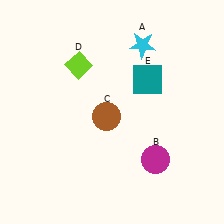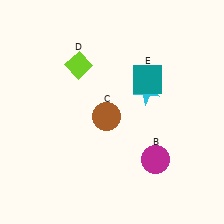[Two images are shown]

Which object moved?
The cyan star (A) moved down.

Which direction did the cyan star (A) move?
The cyan star (A) moved down.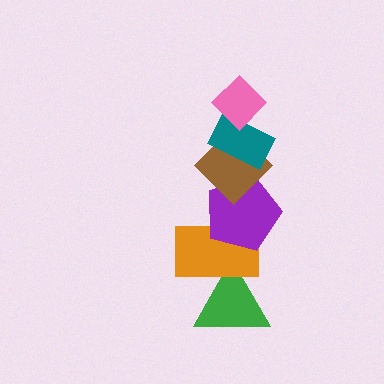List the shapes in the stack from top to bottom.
From top to bottom: the pink diamond, the teal rectangle, the brown diamond, the purple pentagon, the orange rectangle, the green triangle.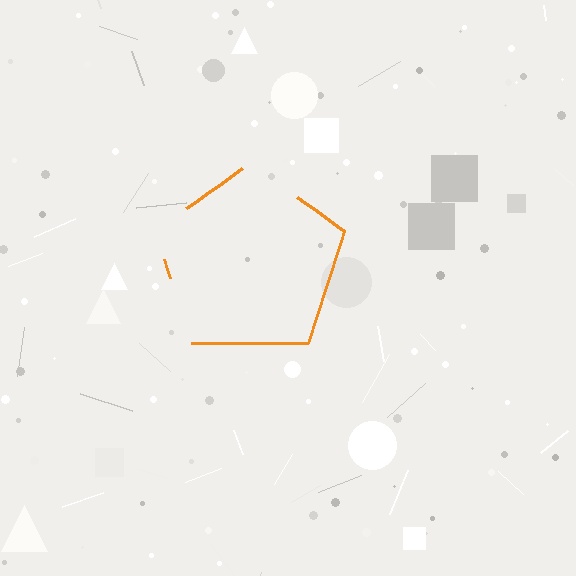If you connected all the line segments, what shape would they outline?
They would outline a pentagon.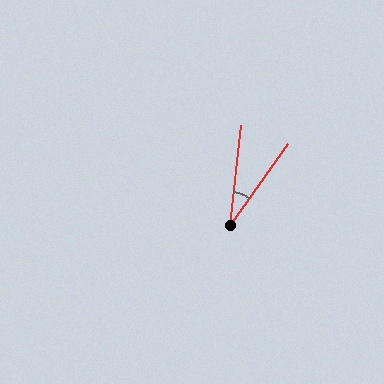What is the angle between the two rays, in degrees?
Approximately 29 degrees.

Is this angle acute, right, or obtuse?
It is acute.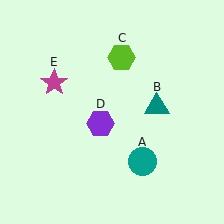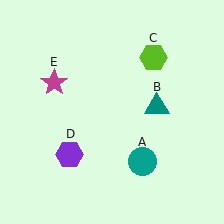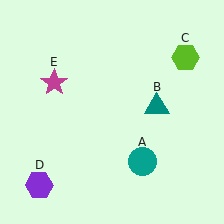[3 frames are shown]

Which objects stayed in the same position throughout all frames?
Teal circle (object A) and teal triangle (object B) and magenta star (object E) remained stationary.